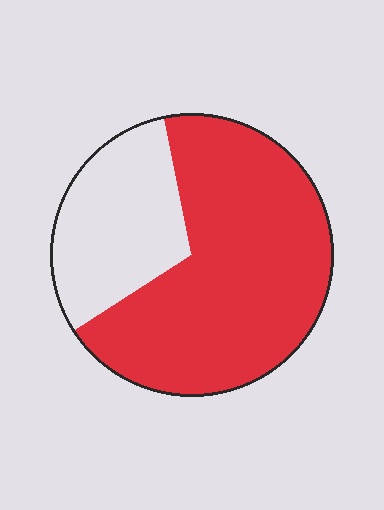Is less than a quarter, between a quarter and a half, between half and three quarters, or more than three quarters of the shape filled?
Between half and three quarters.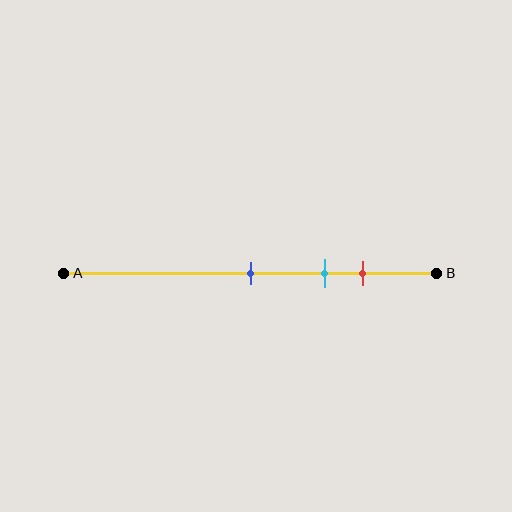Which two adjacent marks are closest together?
The cyan and red marks are the closest adjacent pair.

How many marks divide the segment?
There are 3 marks dividing the segment.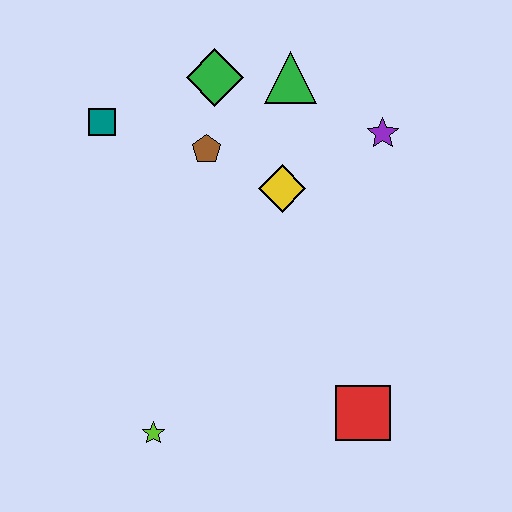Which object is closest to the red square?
The lime star is closest to the red square.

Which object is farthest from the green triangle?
The lime star is farthest from the green triangle.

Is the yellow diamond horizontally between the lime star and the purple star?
Yes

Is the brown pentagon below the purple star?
Yes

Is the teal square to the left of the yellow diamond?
Yes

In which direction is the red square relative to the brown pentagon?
The red square is below the brown pentagon.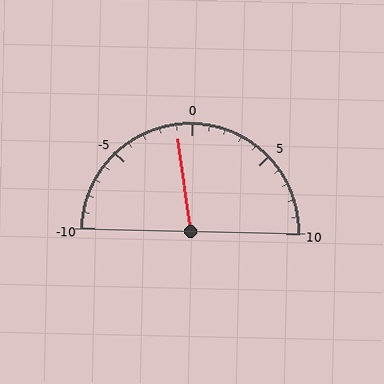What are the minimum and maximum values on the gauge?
The gauge ranges from -10 to 10.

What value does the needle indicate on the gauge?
The needle indicates approximately -1.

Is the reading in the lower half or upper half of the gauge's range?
The reading is in the lower half of the range (-10 to 10).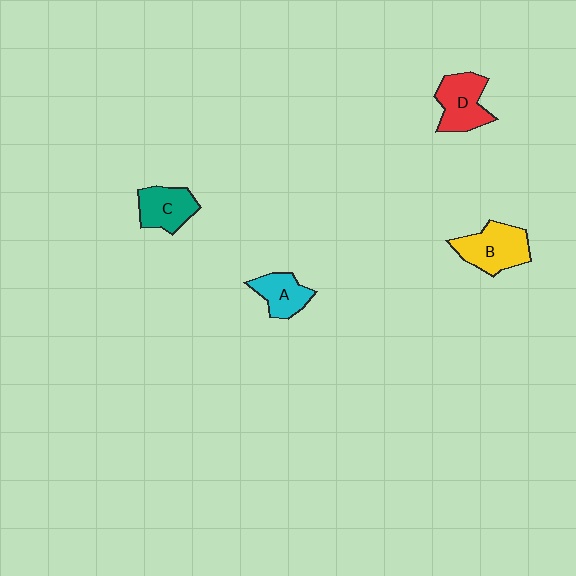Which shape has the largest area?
Shape B (yellow).